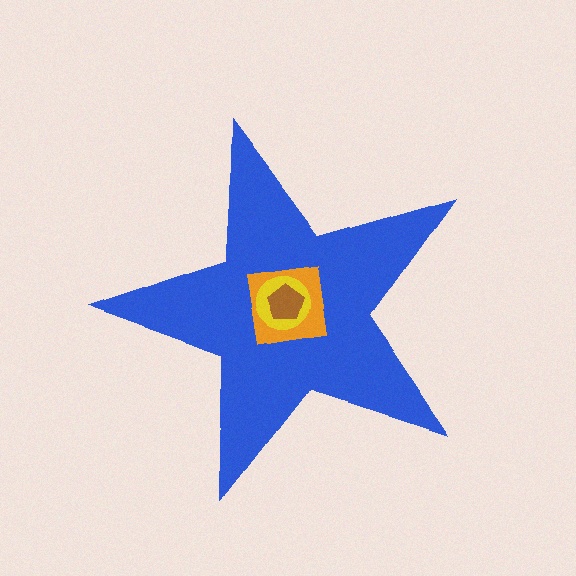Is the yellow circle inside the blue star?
Yes.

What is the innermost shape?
The brown pentagon.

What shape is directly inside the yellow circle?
The brown pentagon.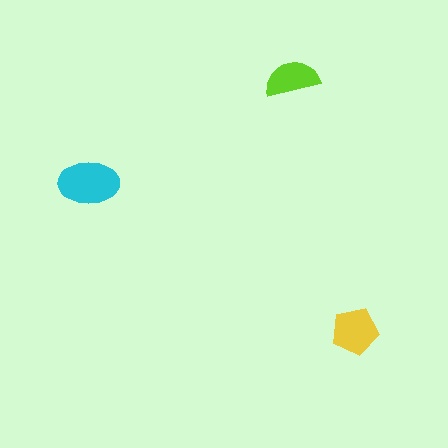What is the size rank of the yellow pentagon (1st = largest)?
2nd.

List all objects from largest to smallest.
The cyan ellipse, the yellow pentagon, the lime semicircle.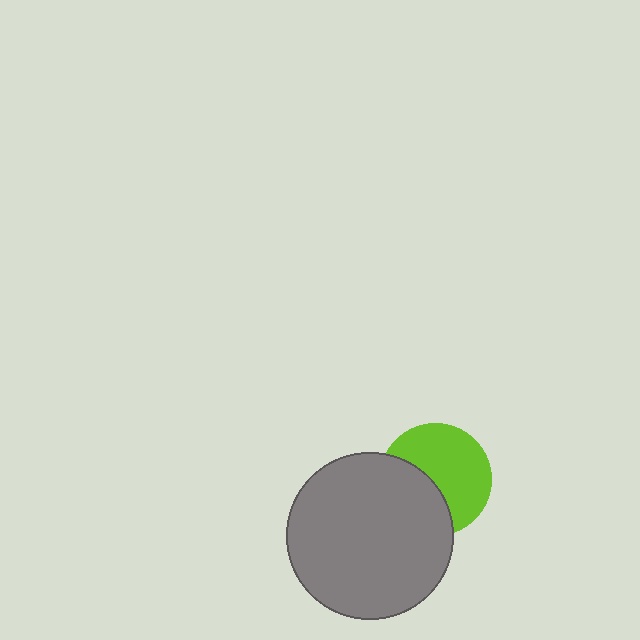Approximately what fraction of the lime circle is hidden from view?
Roughly 40% of the lime circle is hidden behind the gray circle.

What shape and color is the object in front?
The object in front is a gray circle.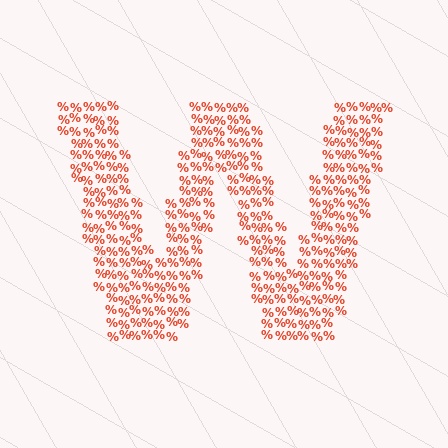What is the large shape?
The large shape is the letter W.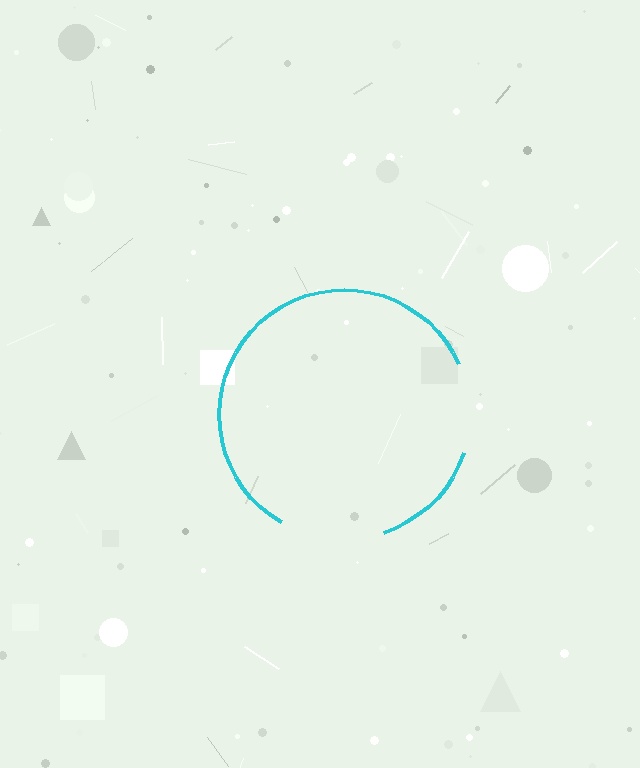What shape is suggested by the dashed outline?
The dashed outline suggests a circle.